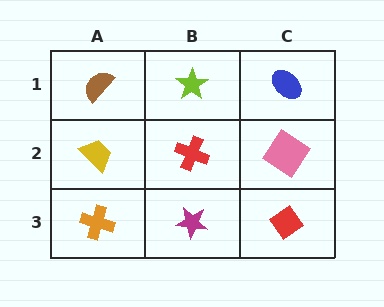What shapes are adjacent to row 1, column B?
A red cross (row 2, column B), a brown semicircle (row 1, column A), a blue ellipse (row 1, column C).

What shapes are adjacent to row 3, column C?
A pink diamond (row 2, column C), a magenta star (row 3, column B).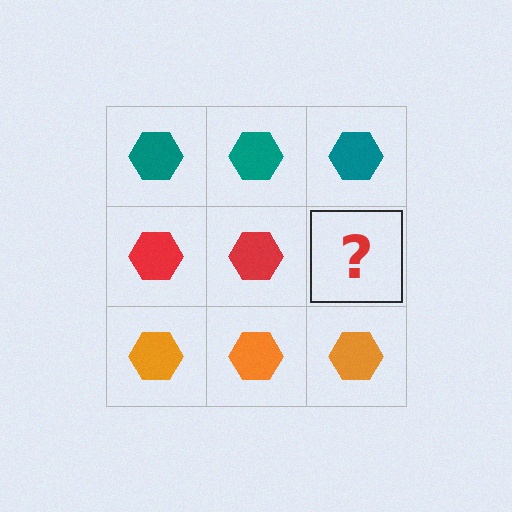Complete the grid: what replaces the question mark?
The question mark should be replaced with a red hexagon.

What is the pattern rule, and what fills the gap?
The rule is that each row has a consistent color. The gap should be filled with a red hexagon.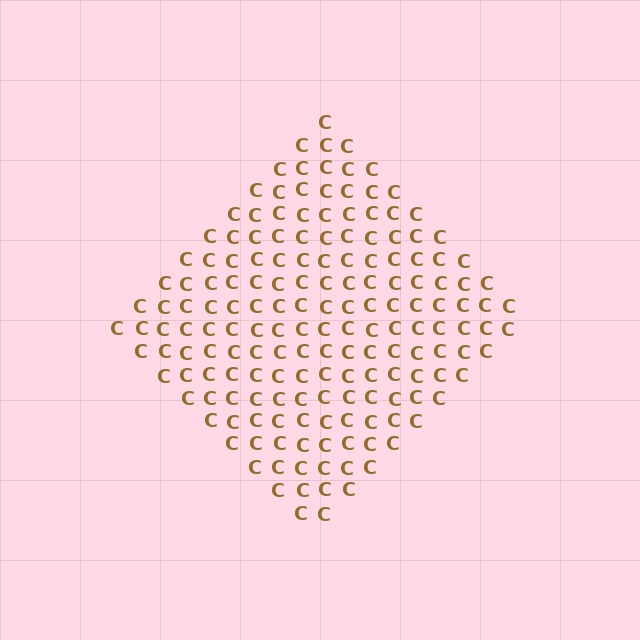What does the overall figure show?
The overall figure shows a diamond.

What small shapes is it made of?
It is made of small letter C's.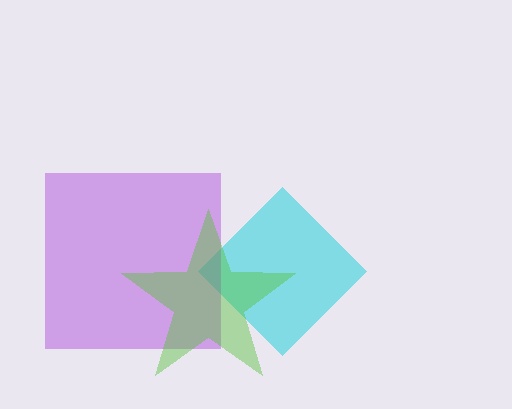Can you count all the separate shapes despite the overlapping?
Yes, there are 3 separate shapes.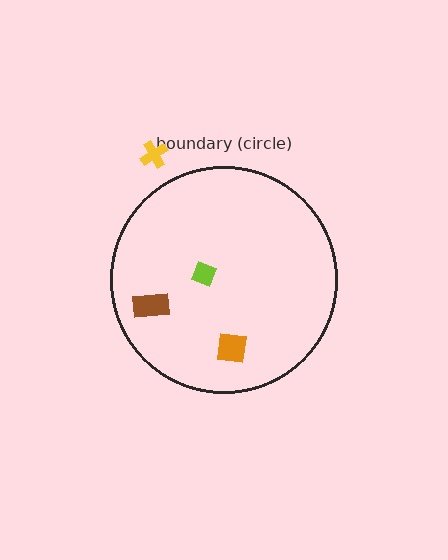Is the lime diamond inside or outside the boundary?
Inside.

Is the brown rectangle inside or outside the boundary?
Inside.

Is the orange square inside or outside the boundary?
Inside.